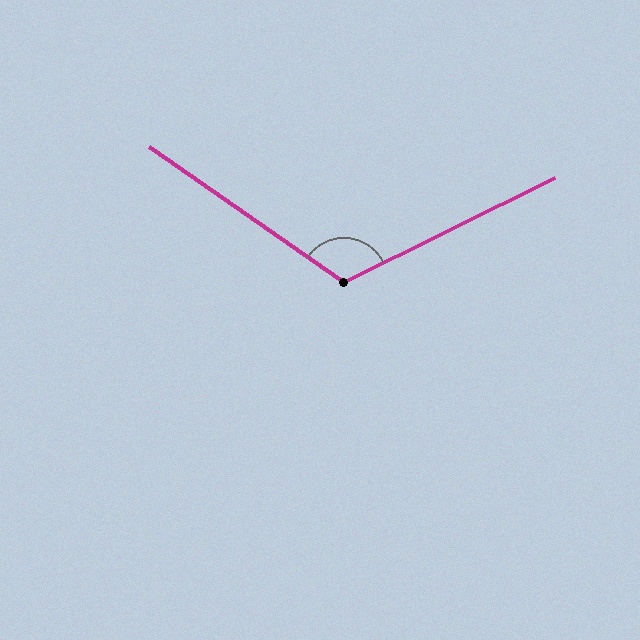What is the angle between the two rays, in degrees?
Approximately 119 degrees.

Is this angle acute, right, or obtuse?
It is obtuse.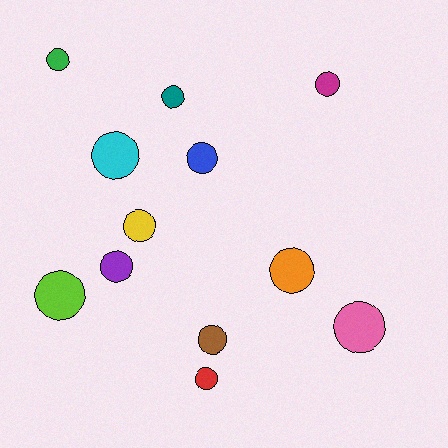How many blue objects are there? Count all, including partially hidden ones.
There is 1 blue object.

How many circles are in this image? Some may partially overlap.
There are 12 circles.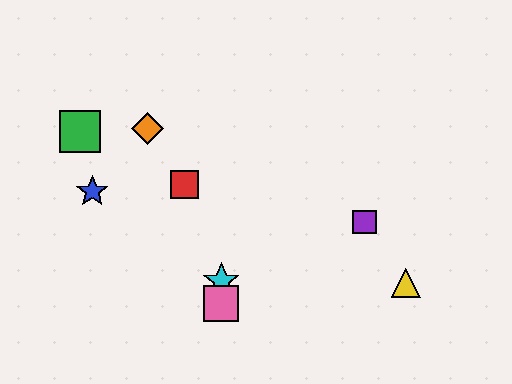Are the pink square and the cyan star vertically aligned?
Yes, both are at x≈221.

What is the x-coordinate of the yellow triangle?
The yellow triangle is at x≈406.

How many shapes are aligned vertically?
2 shapes (the cyan star, the pink square) are aligned vertically.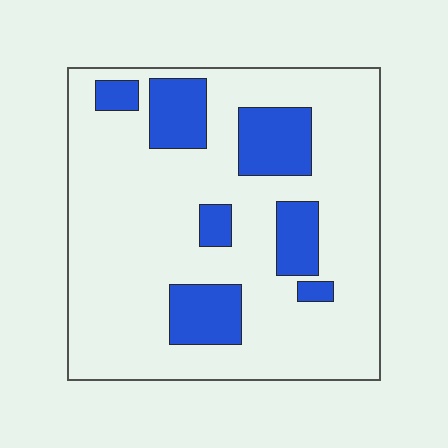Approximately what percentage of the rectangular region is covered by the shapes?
Approximately 20%.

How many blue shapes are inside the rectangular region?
7.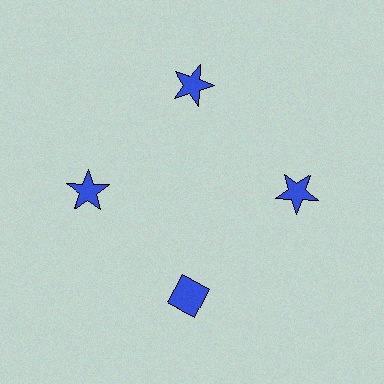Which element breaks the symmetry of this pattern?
The blue diamond at roughly the 6 o'clock position breaks the symmetry. All other shapes are blue stars.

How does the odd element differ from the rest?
It has a different shape: diamond instead of star.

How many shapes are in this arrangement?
There are 4 shapes arranged in a ring pattern.